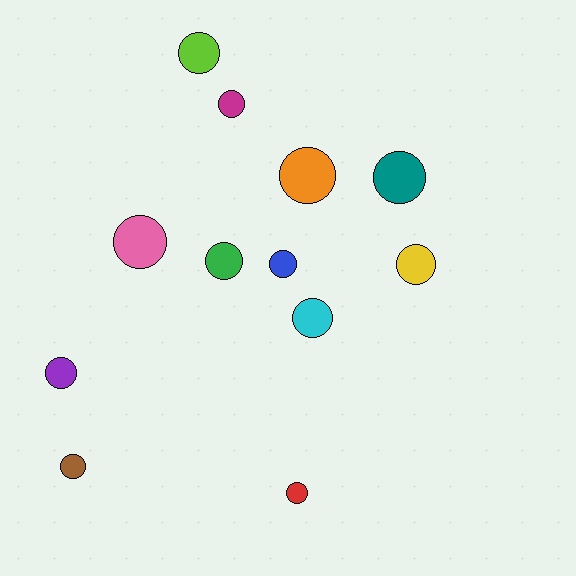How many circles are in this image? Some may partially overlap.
There are 12 circles.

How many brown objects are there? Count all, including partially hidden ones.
There is 1 brown object.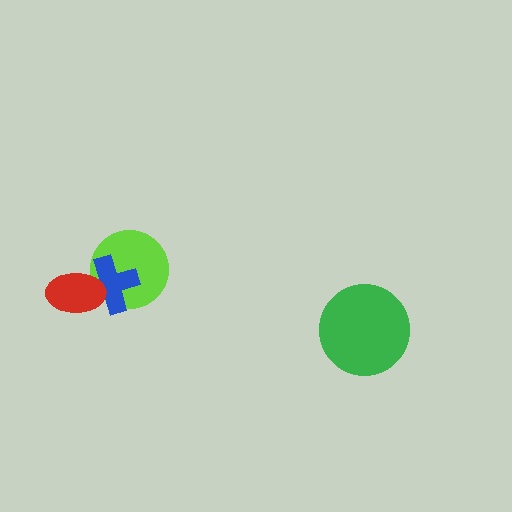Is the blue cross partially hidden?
Yes, it is partially covered by another shape.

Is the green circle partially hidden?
No, no other shape covers it.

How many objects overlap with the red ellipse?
2 objects overlap with the red ellipse.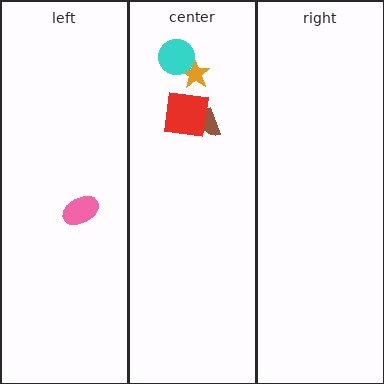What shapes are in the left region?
The pink ellipse.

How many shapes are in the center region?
4.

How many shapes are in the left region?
1.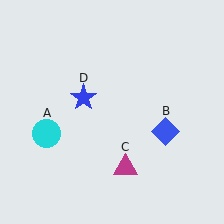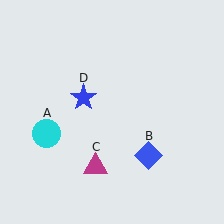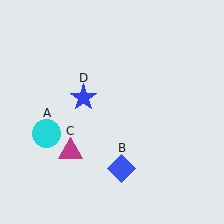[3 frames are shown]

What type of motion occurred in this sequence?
The blue diamond (object B), magenta triangle (object C) rotated clockwise around the center of the scene.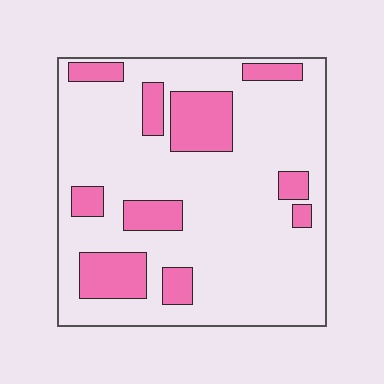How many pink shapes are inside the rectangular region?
10.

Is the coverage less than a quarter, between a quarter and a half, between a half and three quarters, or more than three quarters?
Less than a quarter.